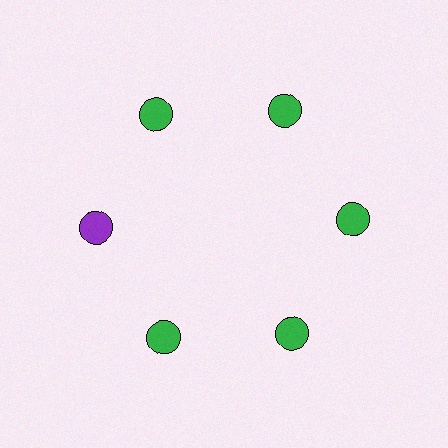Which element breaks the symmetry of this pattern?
The purple circle at roughly the 9 o'clock position breaks the symmetry. All other shapes are green circles.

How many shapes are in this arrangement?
There are 6 shapes arranged in a ring pattern.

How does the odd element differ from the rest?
It has a different color: purple instead of green.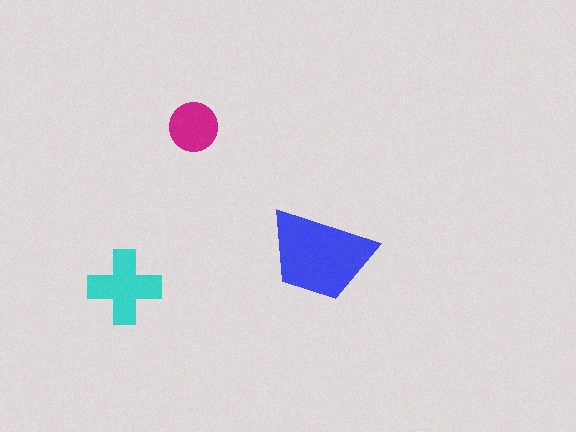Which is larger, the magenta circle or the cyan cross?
The cyan cross.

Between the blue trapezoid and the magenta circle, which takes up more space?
The blue trapezoid.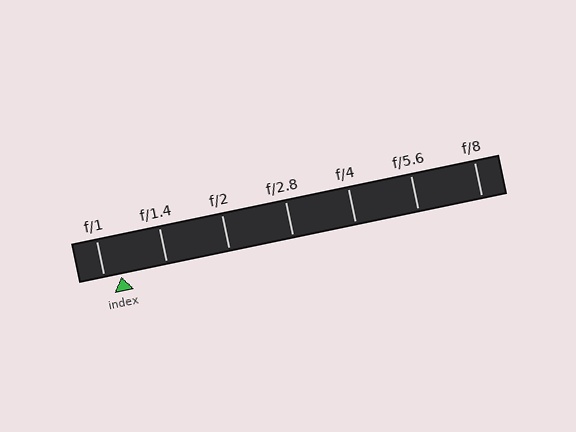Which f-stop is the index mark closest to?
The index mark is closest to f/1.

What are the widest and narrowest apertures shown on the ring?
The widest aperture shown is f/1 and the narrowest is f/8.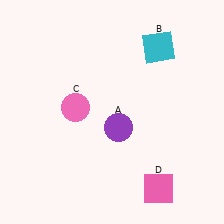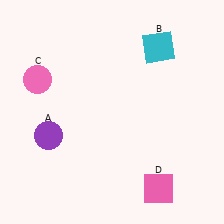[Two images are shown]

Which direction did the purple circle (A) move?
The purple circle (A) moved left.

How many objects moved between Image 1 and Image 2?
2 objects moved between the two images.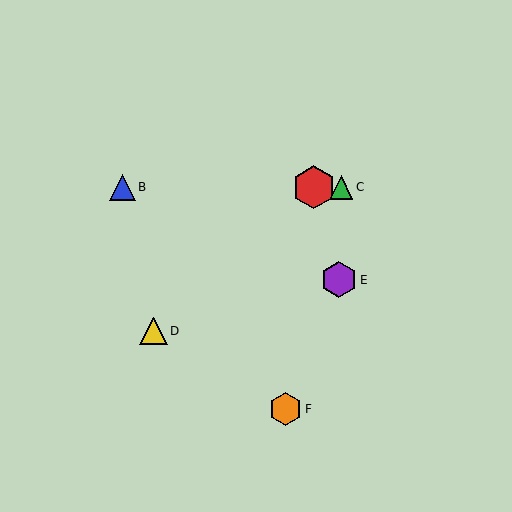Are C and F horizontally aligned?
No, C is at y≈187 and F is at y≈409.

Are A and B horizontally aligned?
Yes, both are at y≈187.